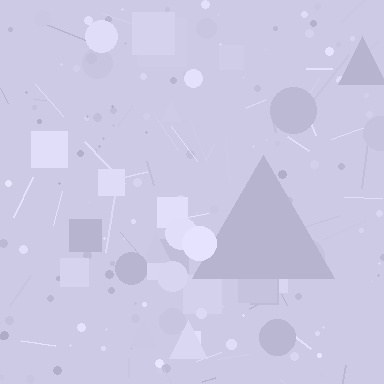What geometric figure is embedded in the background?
A triangle is embedded in the background.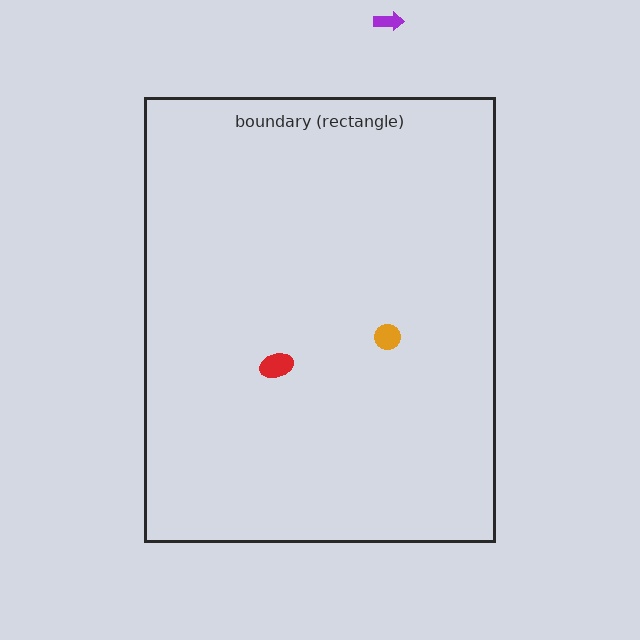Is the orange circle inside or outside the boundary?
Inside.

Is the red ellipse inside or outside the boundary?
Inside.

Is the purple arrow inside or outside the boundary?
Outside.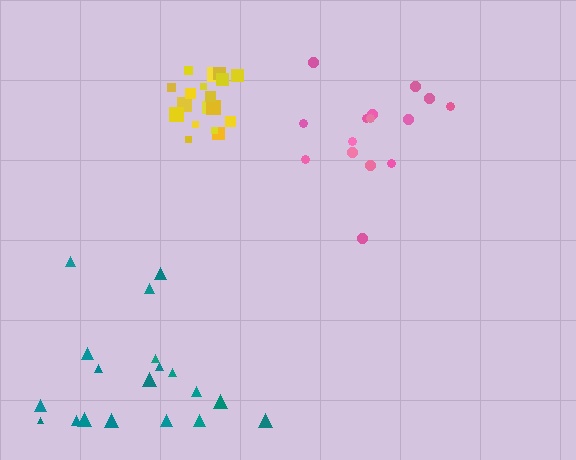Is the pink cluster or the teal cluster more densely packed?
Pink.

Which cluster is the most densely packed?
Yellow.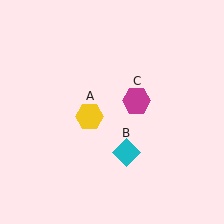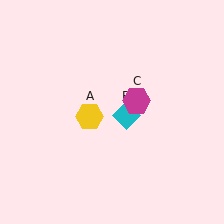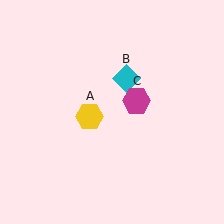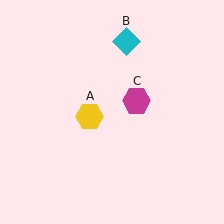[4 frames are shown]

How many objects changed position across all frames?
1 object changed position: cyan diamond (object B).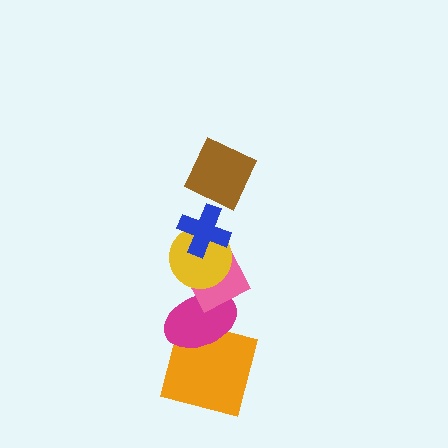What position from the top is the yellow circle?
The yellow circle is 3rd from the top.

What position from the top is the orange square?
The orange square is 6th from the top.